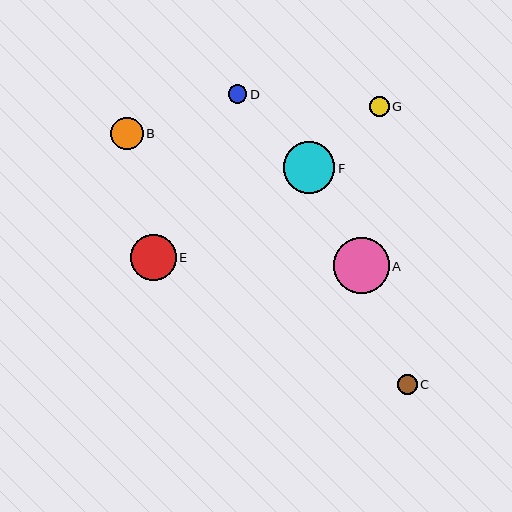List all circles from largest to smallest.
From largest to smallest: A, F, E, B, C, G, D.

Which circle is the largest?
Circle A is the largest with a size of approximately 56 pixels.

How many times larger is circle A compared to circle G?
Circle A is approximately 2.9 times the size of circle G.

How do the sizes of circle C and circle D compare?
Circle C and circle D are approximately the same size.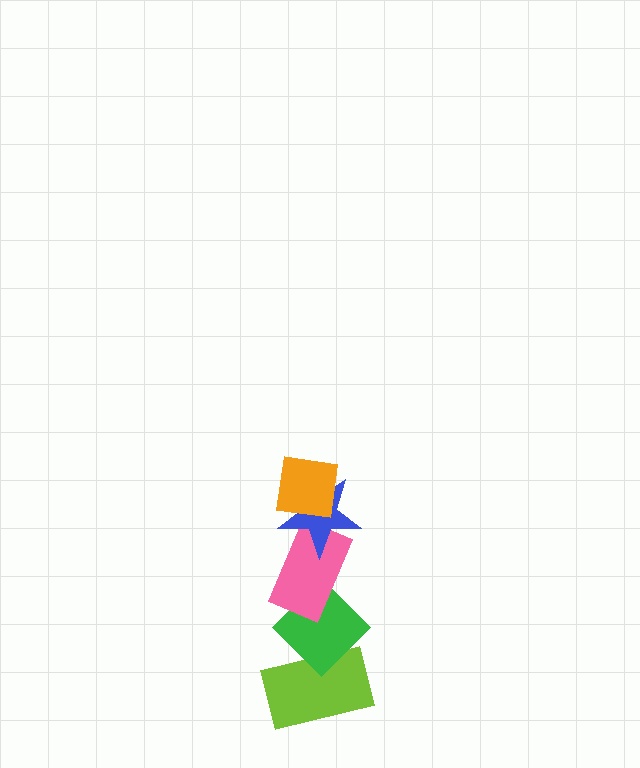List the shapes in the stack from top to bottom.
From top to bottom: the orange square, the blue star, the pink rectangle, the green diamond, the lime rectangle.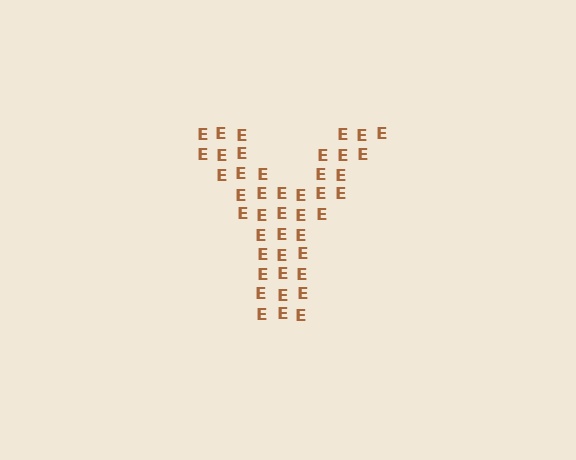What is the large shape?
The large shape is the letter Y.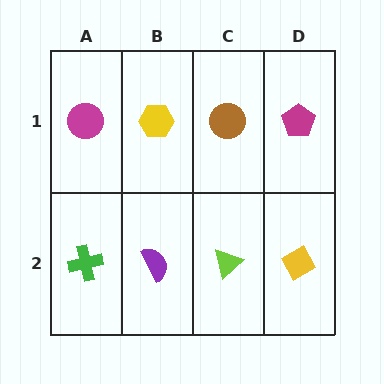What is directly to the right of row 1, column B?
A brown circle.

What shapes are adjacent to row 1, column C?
A lime triangle (row 2, column C), a yellow hexagon (row 1, column B), a magenta pentagon (row 1, column D).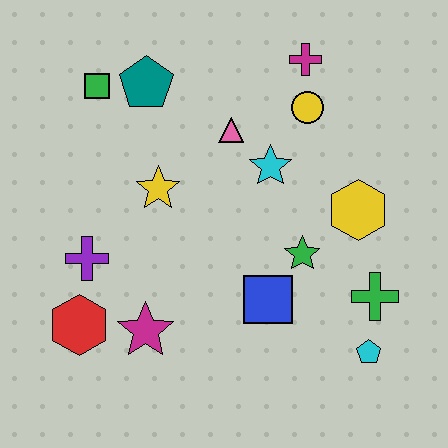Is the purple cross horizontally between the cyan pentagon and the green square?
No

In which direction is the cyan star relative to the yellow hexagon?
The cyan star is to the left of the yellow hexagon.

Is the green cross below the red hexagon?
No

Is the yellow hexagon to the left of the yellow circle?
No